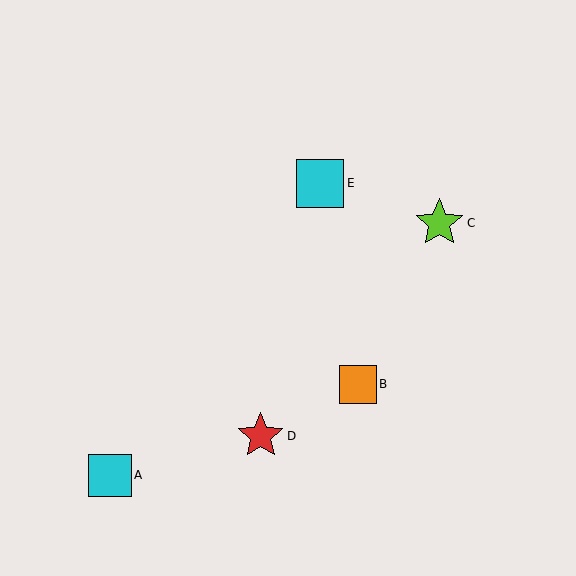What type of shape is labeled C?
Shape C is a lime star.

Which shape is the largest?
The lime star (labeled C) is the largest.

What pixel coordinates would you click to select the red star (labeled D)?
Click at (261, 436) to select the red star D.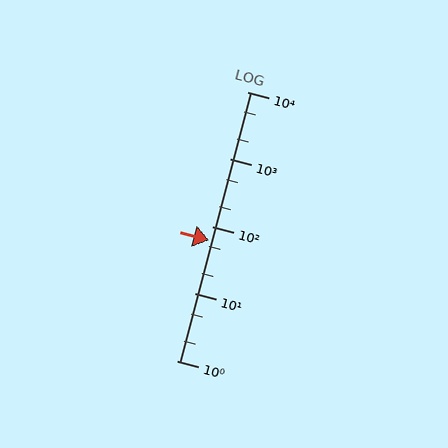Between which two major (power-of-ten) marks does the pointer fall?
The pointer is between 10 and 100.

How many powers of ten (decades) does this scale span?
The scale spans 4 decades, from 1 to 10000.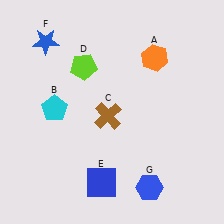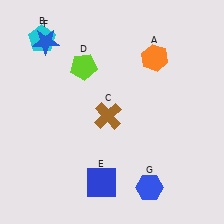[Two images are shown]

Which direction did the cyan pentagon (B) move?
The cyan pentagon (B) moved up.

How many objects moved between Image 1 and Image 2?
1 object moved between the two images.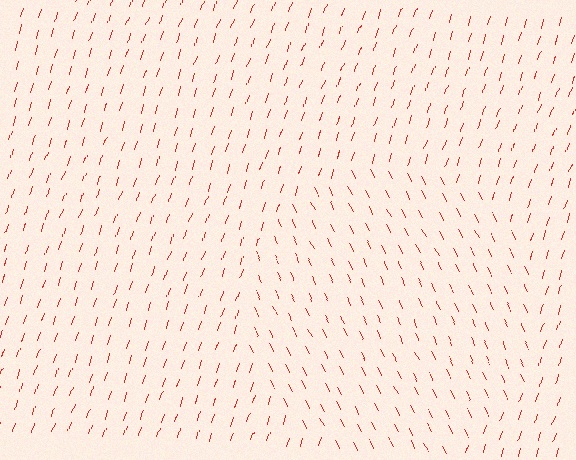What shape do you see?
I see a circle.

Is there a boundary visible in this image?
Yes, there is a texture boundary formed by a change in line orientation.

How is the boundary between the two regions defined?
The boundary is defined purely by a change in line orientation (approximately 45 degrees difference). All lines are the same color and thickness.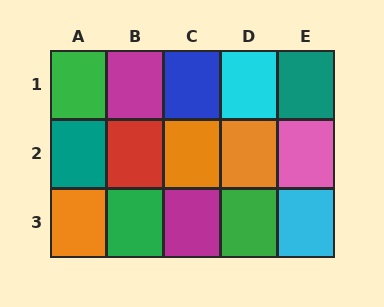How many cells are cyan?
2 cells are cyan.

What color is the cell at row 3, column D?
Green.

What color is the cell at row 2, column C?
Orange.